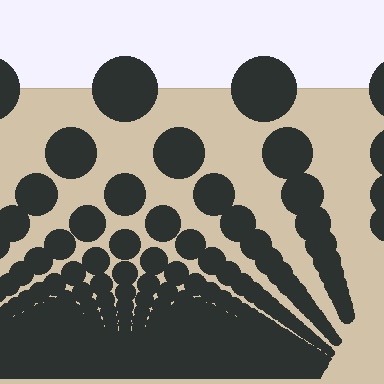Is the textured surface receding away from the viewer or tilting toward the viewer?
The surface appears to tilt toward the viewer. Texture elements get larger and sparser toward the top.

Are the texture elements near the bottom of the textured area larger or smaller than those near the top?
Smaller. The gradient is inverted — elements near the bottom are smaller and denser.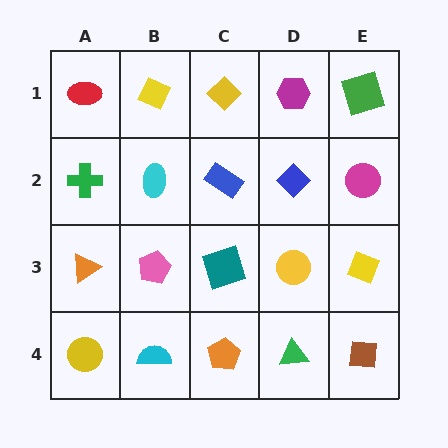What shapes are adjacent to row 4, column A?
An orange triangle (row 3, column A), a cyan semicircle (row 4, column B).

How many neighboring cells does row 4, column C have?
3.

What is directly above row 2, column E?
A green square.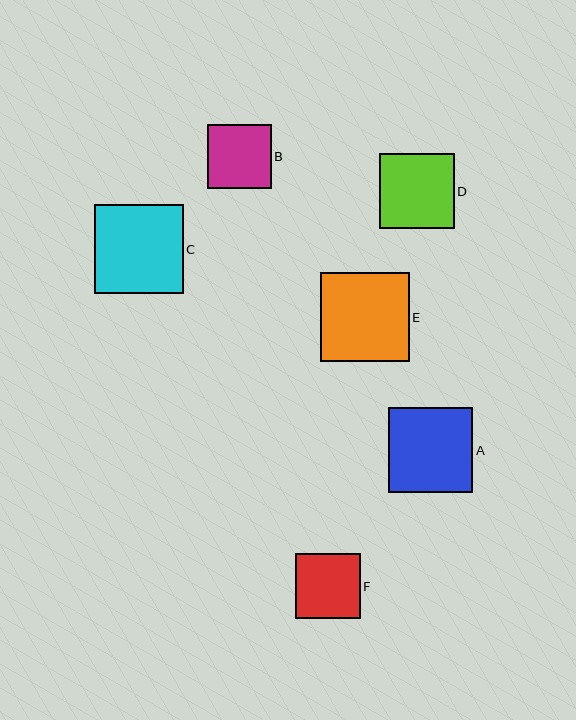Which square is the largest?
Square E is the largest with a size of approximately 89 pixels.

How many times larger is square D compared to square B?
Square D is approximately 1.2 times the size of square B.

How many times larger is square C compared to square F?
Square C is approximately 1.4 times the size of square F.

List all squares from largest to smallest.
From largest to smallest: E, C, A, D, F, B.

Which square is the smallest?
Square B is the smallest with a size of approximately 64 pixels.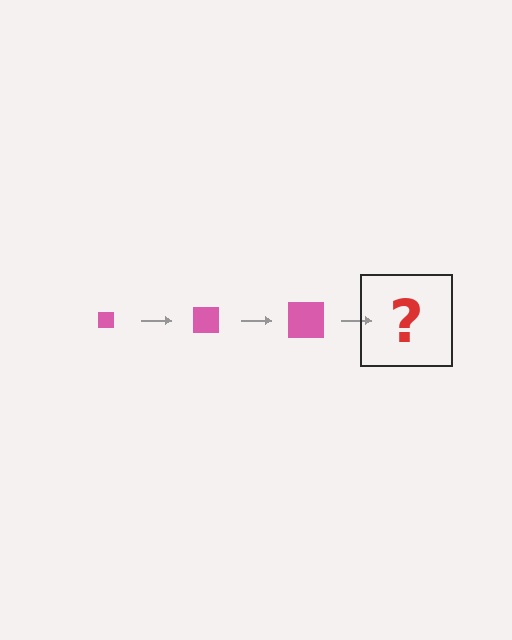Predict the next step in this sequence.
The next step is a pink square, larger than the previous one.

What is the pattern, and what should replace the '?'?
The pattern is that the square gets progressively larger each step. The '?' should be a pink square, larger than the previous one.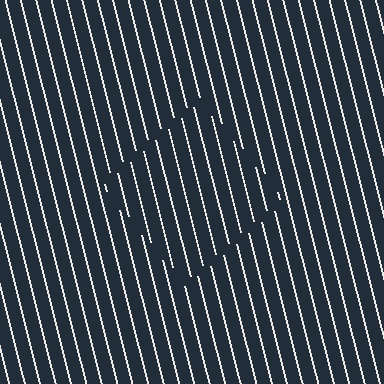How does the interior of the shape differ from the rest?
The interior of the shape contains the same grating, shifted by half a period — the contour is defined by the phase discontinuity where line-ends from the inner and outer gratings abut.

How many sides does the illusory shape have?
4 sides — the line-ends trace a square.